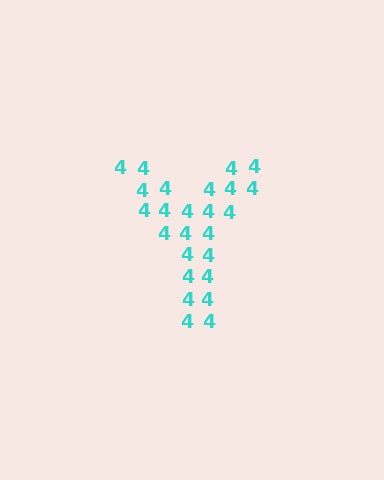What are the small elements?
The small elements are digit 4's.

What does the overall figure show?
The overall figure shows the letter Y.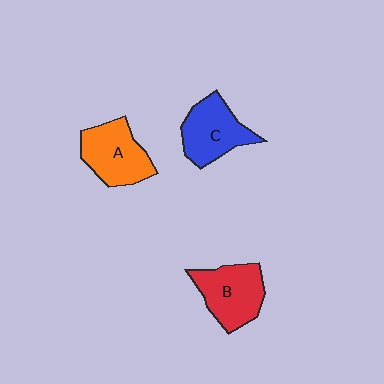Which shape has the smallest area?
Shape C (blue).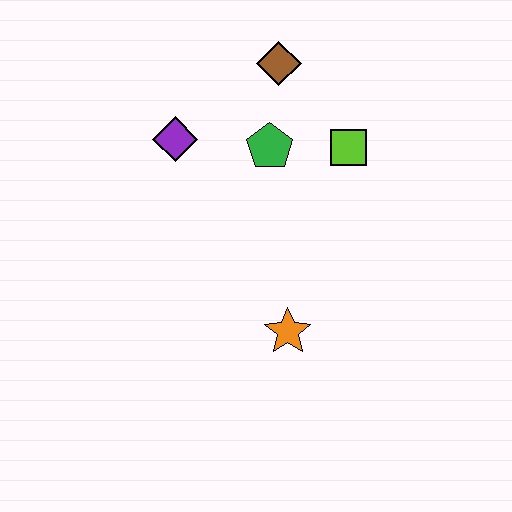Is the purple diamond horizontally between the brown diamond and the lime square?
No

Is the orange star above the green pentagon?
No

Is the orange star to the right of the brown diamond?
Yes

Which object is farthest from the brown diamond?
The orange star is farthest from the brown diamond.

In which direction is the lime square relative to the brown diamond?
The lime square is below the brown diamond.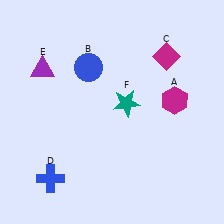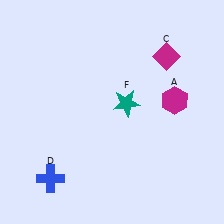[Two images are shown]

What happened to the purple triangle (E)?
The purple triangle (E) was removed in Image 2. It was in the top-left area of Image 1.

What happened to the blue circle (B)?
The blue circle (B) was removed in Image 2. It was in the top-left area of Image 1.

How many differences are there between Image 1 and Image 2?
There are 2 differences between the two images.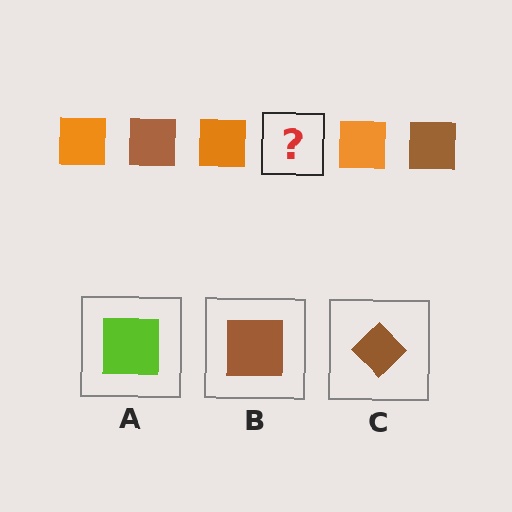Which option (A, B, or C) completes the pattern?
B.